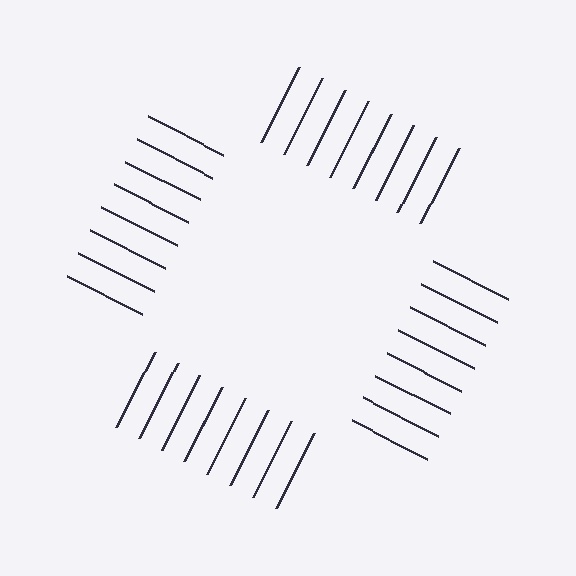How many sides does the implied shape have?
4 sides — the line-ends trace a square.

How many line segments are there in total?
32 — 8 along each of the 4 edges.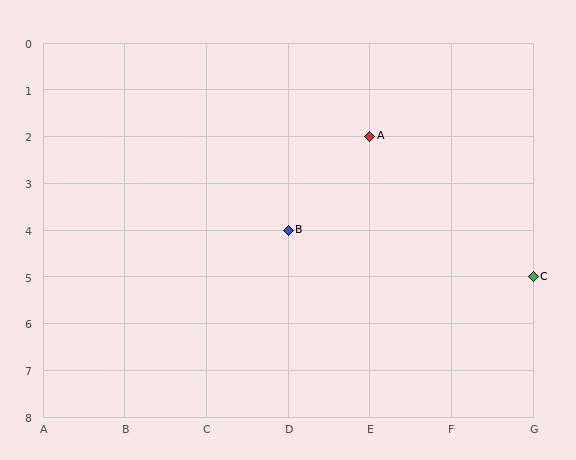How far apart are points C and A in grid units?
Points C and A are 2 columns and 3 rows apart (about 3.6 grid units diagonally).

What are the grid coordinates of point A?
Point A is at grid coordinates (E, 2).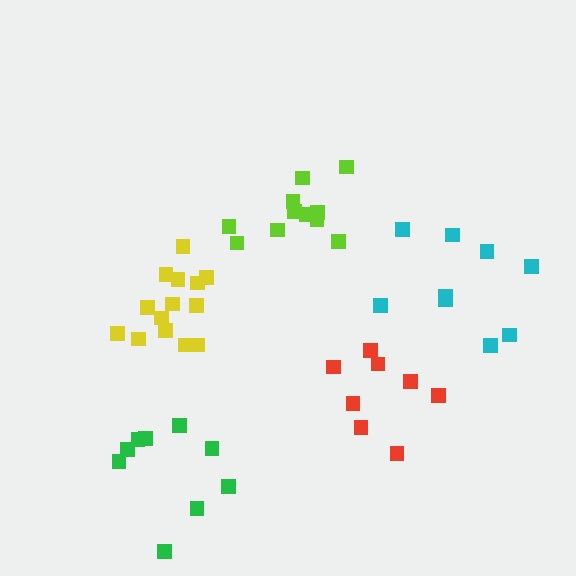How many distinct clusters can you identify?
There are 5 distinct clusters.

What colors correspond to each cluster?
The clusters are colored: lime, red, cyan, yellow, green.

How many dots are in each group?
Group 1: 11 dots, Group 2: 8 dots, Group 3: 9 dots, Group 4: 14 dots, Group 5: 9 dots (51 total).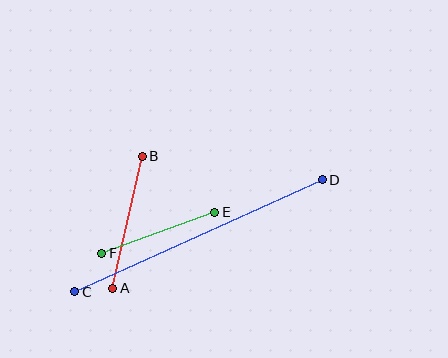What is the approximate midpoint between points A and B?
The midpoint is at approximately (128, 222) pixels.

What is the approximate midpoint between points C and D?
The midpoint is at approximately (199, 236) pixels.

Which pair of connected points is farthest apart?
Points C and D are farthest apart.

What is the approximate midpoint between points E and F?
The midpoint is at approximately (158, 233) pixels.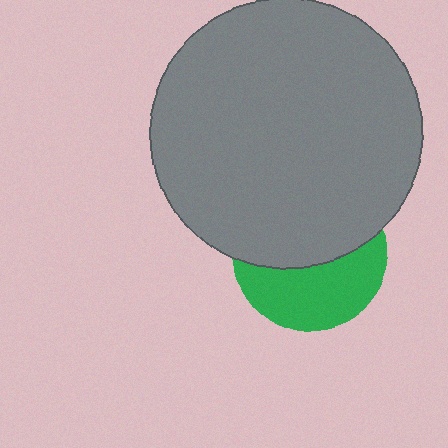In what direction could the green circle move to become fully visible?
The green circle could move down. That would shift it out from behind the gray circle entirely.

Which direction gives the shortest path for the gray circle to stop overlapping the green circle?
Moving up gives the shortest separation.